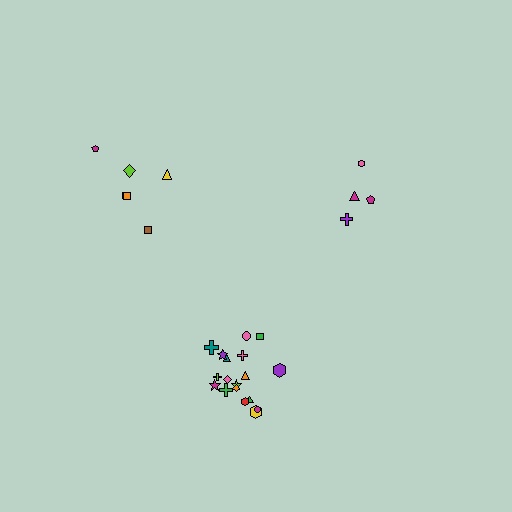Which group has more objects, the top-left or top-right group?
The top-left group.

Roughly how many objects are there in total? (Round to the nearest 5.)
Roughly 30 objects in total.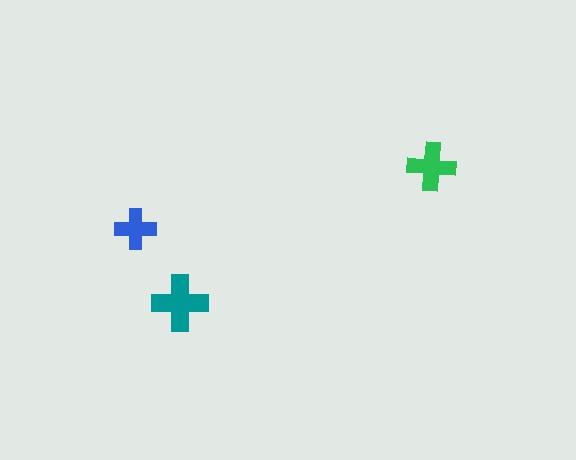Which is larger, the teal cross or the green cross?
The teal one.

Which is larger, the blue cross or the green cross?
The green one.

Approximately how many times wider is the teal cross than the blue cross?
About 1.5 times wider.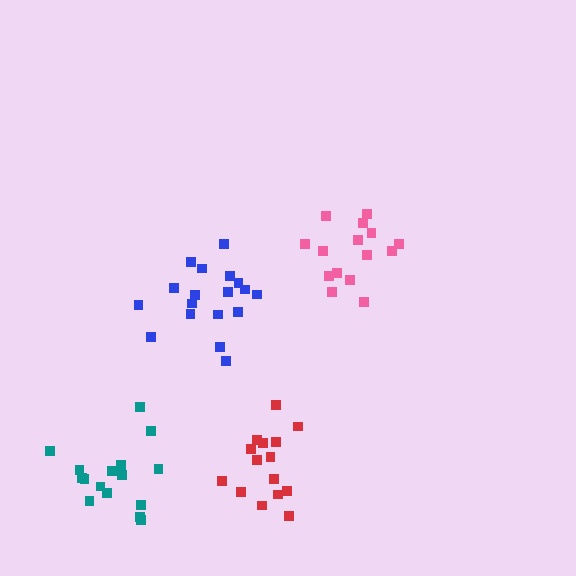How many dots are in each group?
Group 1: 15 dots, Group 2: 18 dots, Group 3: 16 dots, Group 4: 15 dots (64 total).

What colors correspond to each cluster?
The clusters are colored: pink, blue, teal, red.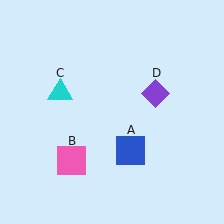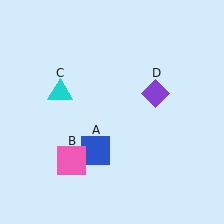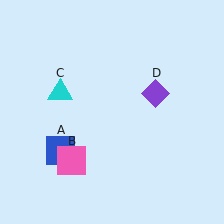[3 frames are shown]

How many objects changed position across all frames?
1 object changed position: blue square (object A).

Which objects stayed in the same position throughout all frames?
Pink square (object B) and cyan triangle (object C) and purple diamond (object D) remained stationary.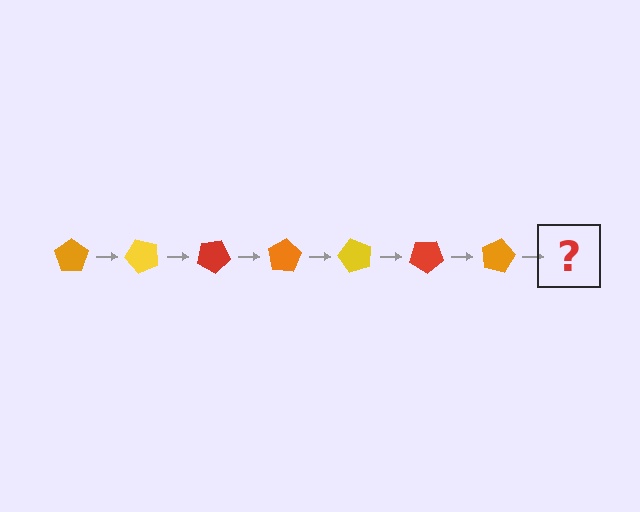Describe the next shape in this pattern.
It should be a yellow pentagon, rotated 350 degrees from the start.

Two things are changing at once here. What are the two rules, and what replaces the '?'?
The two rules are that it rotates 50 degrees each step and the color cycles through orange, yellow, and red. The '?' should be a yellow pentagon, rotated 350 degrees from the start.